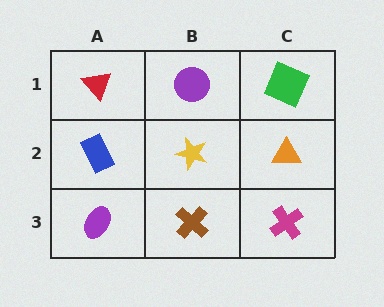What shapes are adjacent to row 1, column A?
A blue rectangle (row 2, column A), a purple circle (row 1, column B).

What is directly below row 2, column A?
A purple ellipse.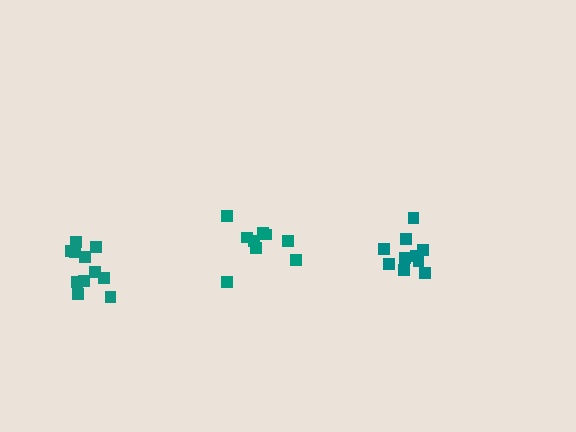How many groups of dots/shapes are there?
There are 3 groups.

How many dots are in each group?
Group 1: 11 dots, Group 2: 10 dots, Group 3: 9 dots (30 total).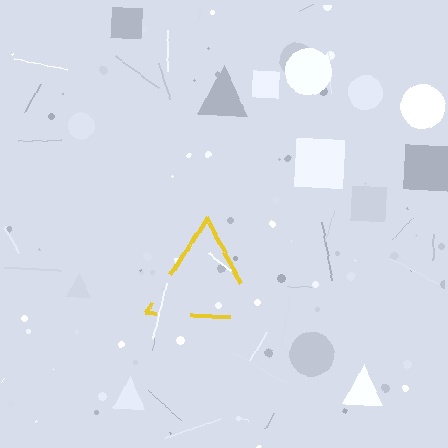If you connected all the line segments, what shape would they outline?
They would outline a triangle.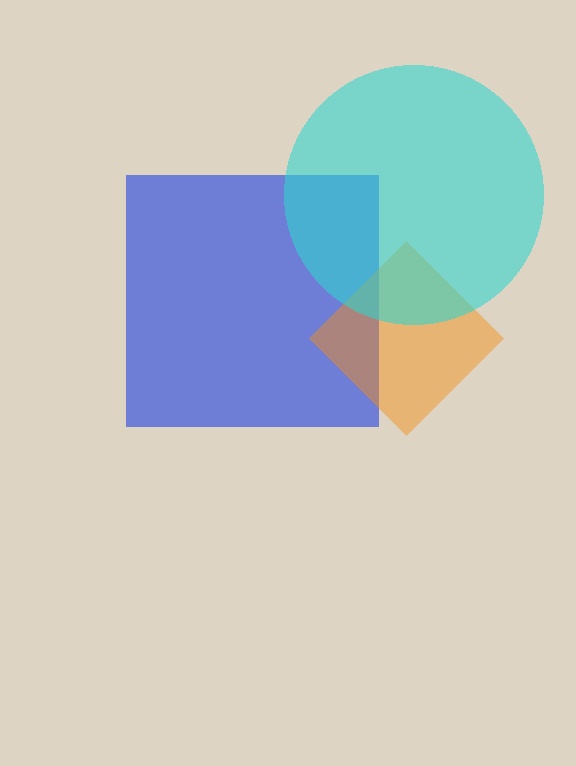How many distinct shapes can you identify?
There are 3 distinct shapes: a blue square, an orange diamond, a cyan circle.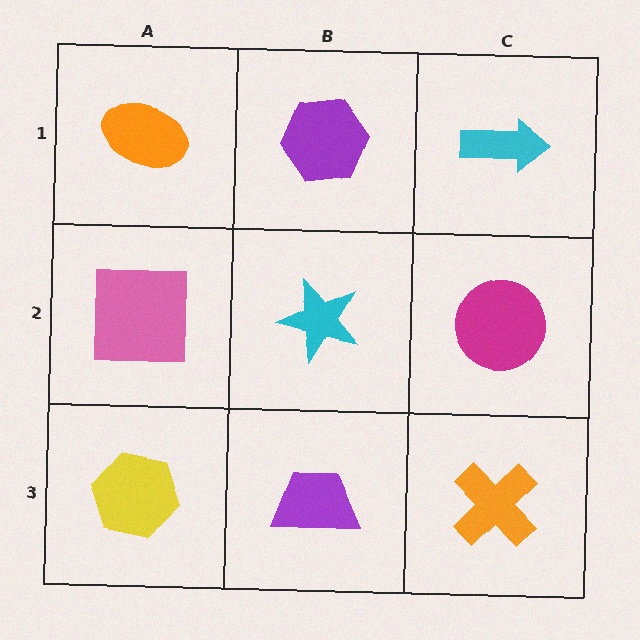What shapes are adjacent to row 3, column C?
A magenta circle (row 2, column C), a purple trapezoid (row 3, column B).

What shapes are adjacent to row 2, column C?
A cyan arrow (row 1, column C), an orange cross (row 3, column C), a cyan star (row 2, column B).